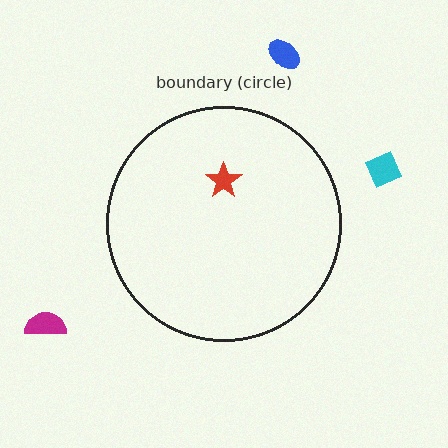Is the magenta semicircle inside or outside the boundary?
Outside.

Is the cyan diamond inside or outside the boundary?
Outside.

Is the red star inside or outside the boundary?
Inside.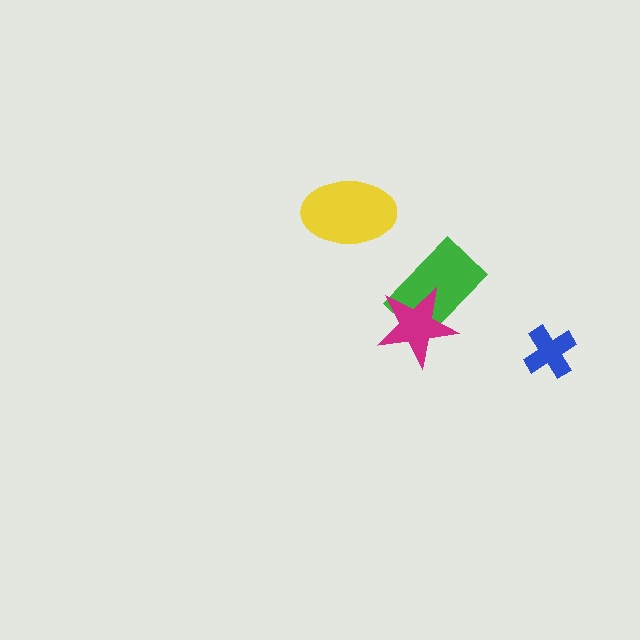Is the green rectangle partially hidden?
Yes, it is partially covered by another shape.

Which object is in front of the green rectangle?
The magenta star is in front of the green rectangle.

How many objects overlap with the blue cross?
0 objects overlap with the blue cross.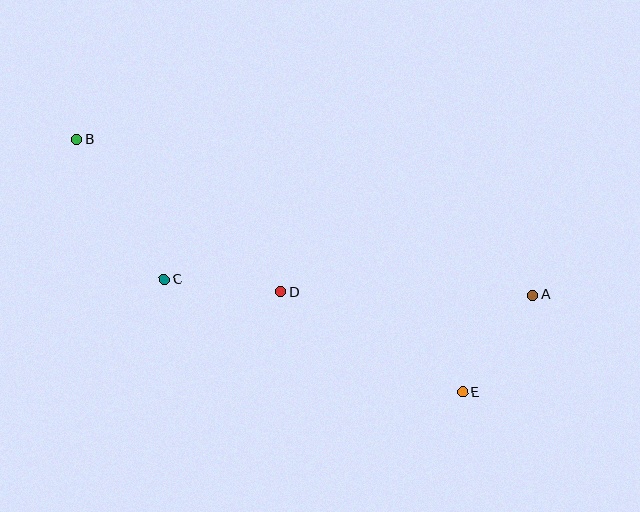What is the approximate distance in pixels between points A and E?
The distance between A and E is approximately 120 pixels.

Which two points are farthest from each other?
Points A and B are farthest from each other.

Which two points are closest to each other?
Points C and D are closest to each other.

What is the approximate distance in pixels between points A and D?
The distance between A and D is approximately 252 pixels.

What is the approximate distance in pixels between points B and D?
The distance between B and D is approximately 255 pixels.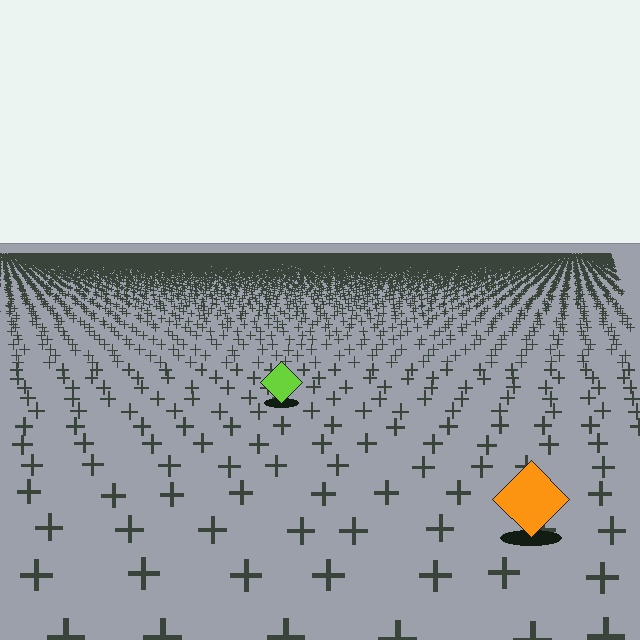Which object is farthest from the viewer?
The lime diamond is farthest from the viewer. It appears smaller and the ground texture around it is denser.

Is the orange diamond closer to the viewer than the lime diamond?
Yes. The orange diamond is closer — you can tell from the texture gradient: the ground texture is coarser near it.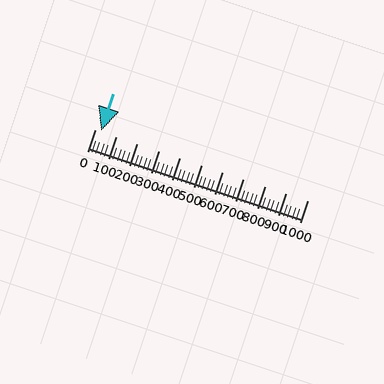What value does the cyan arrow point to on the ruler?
The cyan arrow points to approximately 28.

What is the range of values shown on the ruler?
The ruler shows values from 0 to 1000.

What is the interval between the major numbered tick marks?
The major tick marks are spaced 100 units apart.